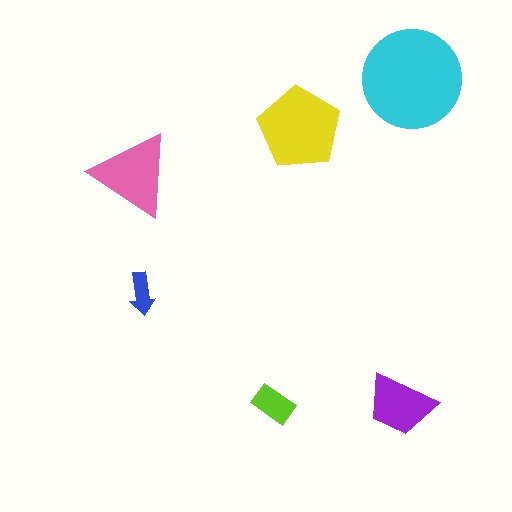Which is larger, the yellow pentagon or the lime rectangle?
The yellow pentagon.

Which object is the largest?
The cyan circle.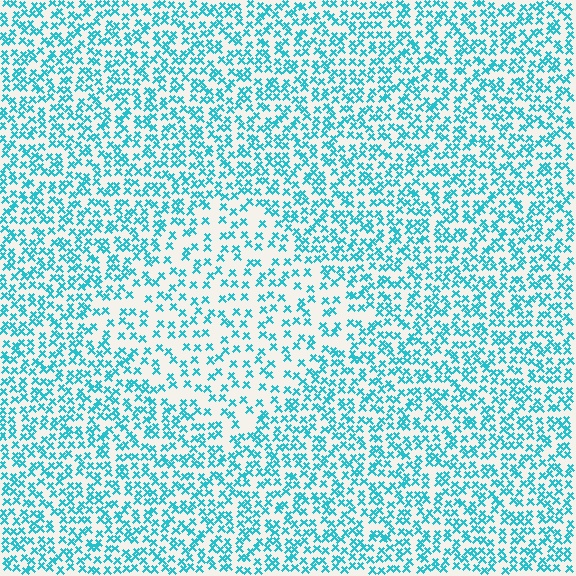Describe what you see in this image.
The image contains small cyan elements arranged at two different densities. A diamond-shaped region is visible where the elements are less densely packed than the surrounding area.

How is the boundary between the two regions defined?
The boundary is defined by a change in element density (approximately 1.8x ratio). All elements are the same color, size, and shape.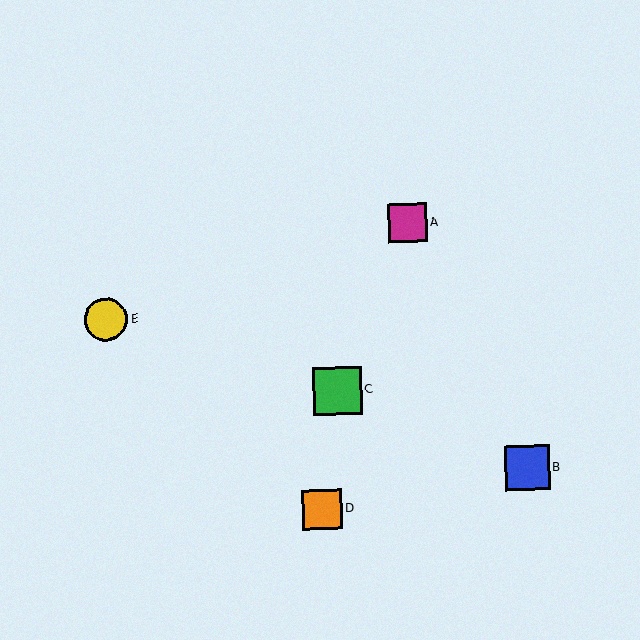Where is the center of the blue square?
The center of the blue square is at (527, 467).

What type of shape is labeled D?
Shape D is an orange square.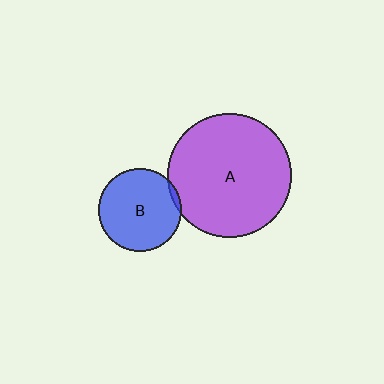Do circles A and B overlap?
Yes.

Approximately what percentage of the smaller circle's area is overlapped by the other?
Approximately 5%.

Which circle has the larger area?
Circle A (purple).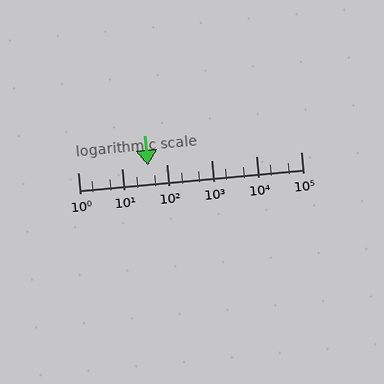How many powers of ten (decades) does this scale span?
The scale spans 5 decades, from 1 to 100000.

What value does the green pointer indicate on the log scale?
The pointer indicates approximately 37.